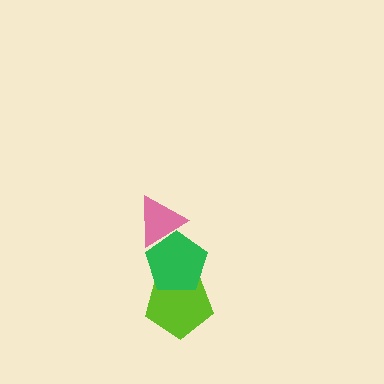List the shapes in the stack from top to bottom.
From top to bottom: the pink triangle, the green pentagon, the lime pentagon.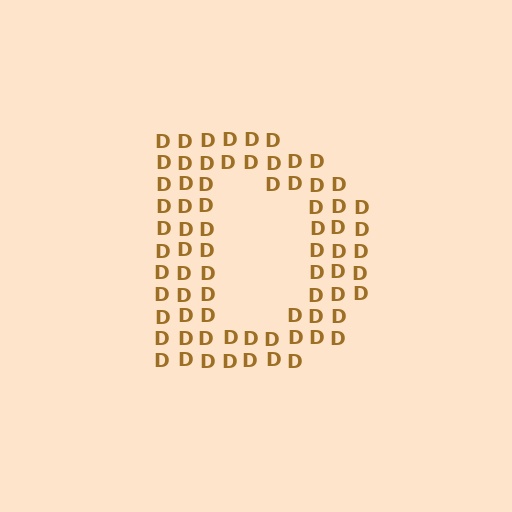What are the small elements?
The small elements are letter D's.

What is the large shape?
The large shape is the letter D.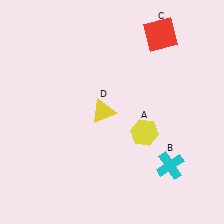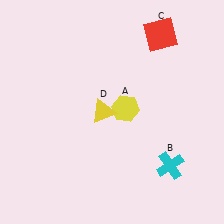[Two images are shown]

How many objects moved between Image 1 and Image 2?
1 object moved between the two images.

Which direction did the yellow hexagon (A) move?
The yellow hexagon (A) moved up.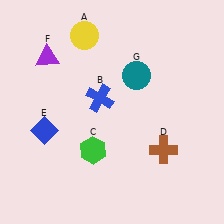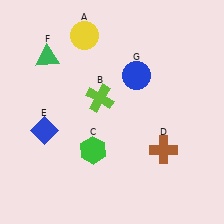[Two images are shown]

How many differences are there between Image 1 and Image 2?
There are 3 differences between the two images.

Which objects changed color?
B changed from blue to lime. F changed from purple to green. G changed from teal to blue.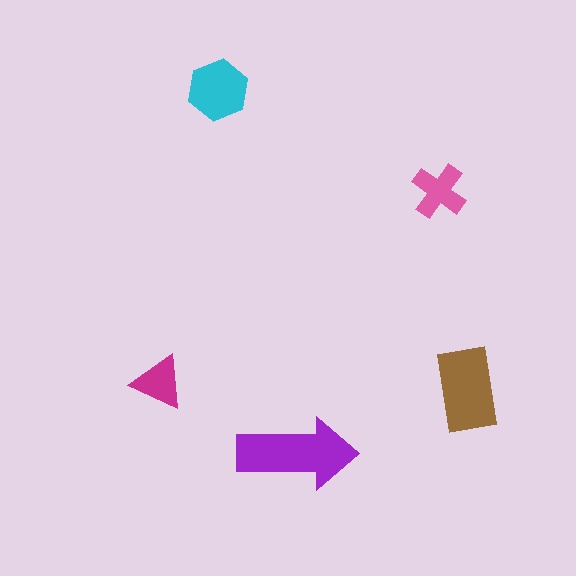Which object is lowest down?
The purple arrow is bottommost.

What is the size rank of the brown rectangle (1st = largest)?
2nd.